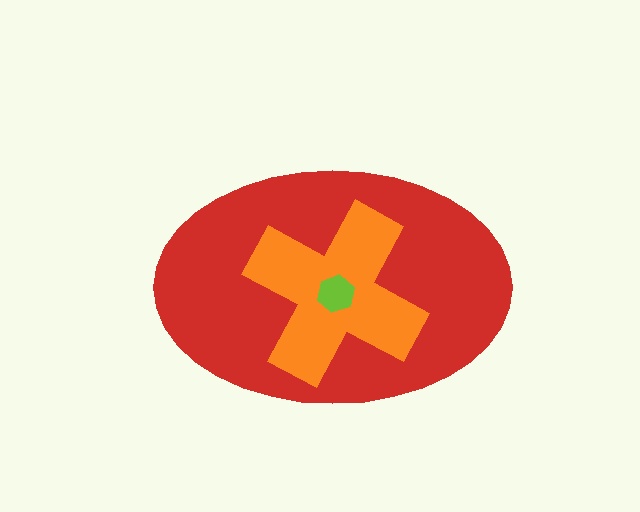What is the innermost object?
The lime hexagon.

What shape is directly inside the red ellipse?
The orange cross.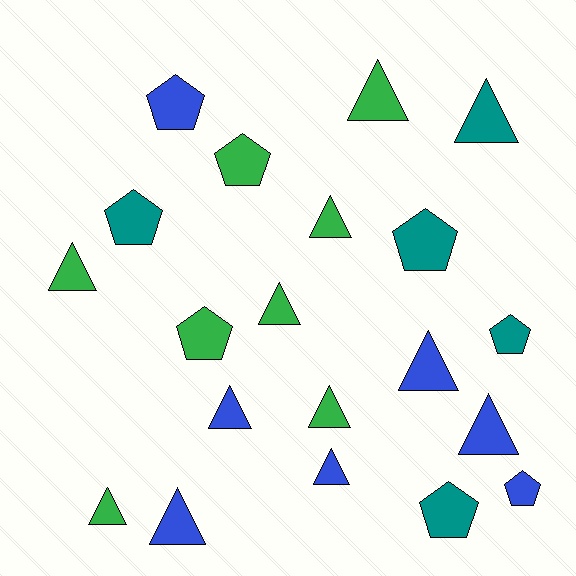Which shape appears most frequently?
Triangle, with 12 objects.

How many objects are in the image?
There are 20 objects.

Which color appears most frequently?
Green, with 8 objects.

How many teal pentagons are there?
There are 4 teal pentagons.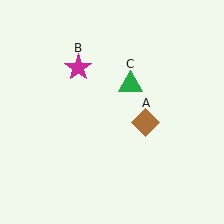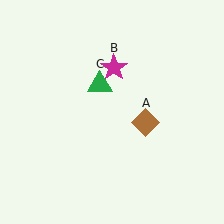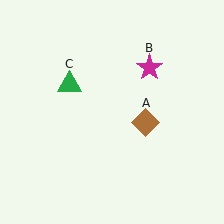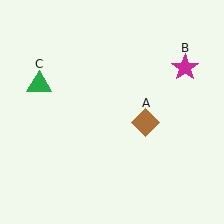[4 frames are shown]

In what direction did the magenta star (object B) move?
The magenta star (object B) moved right.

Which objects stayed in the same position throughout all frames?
Brown diamond (object A) remained stationary.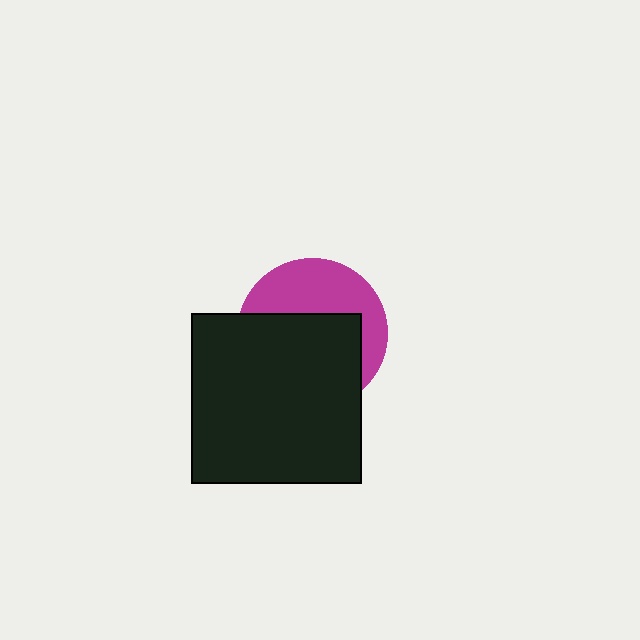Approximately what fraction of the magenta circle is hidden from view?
Roughly 58% of the magenta circle is hidden behind the black square.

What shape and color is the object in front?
The object in front is a black square.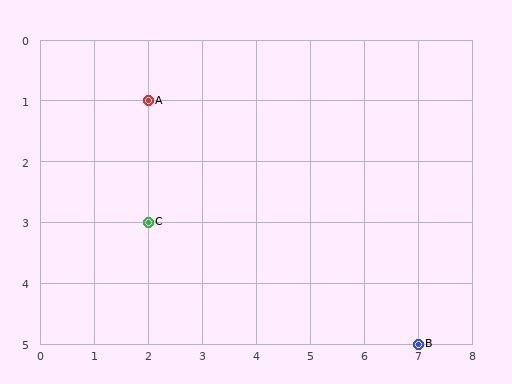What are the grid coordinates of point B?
Point B is at grid coordinates (7, 5).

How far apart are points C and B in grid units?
Points C and B are 5 columns and 2 rows apart (about 5.4 grid units diagonally).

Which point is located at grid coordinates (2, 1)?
Point A is at (2, 1).